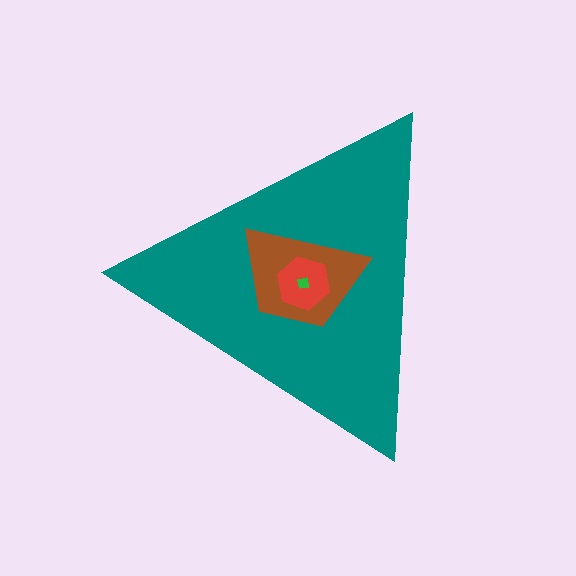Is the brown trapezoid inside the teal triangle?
Yes.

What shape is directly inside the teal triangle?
The brown trapezoid.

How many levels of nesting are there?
4.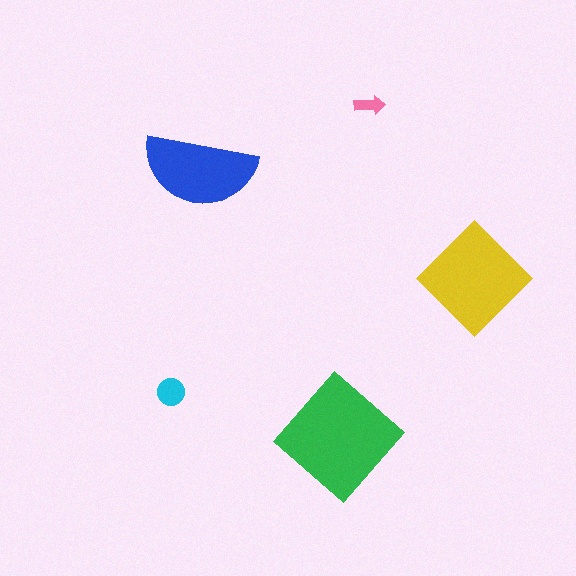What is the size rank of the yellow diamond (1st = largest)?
2nd.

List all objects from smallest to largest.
The pink arrow, the cyan circle, the blue semicircle, the yellow diamond, the green diamond.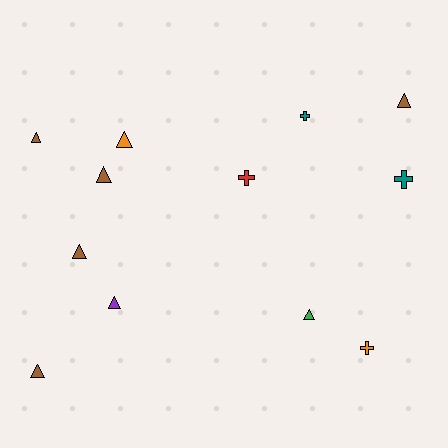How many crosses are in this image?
There are 4 crosses.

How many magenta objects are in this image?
There are no magenta objects.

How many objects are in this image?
There are 12 objects.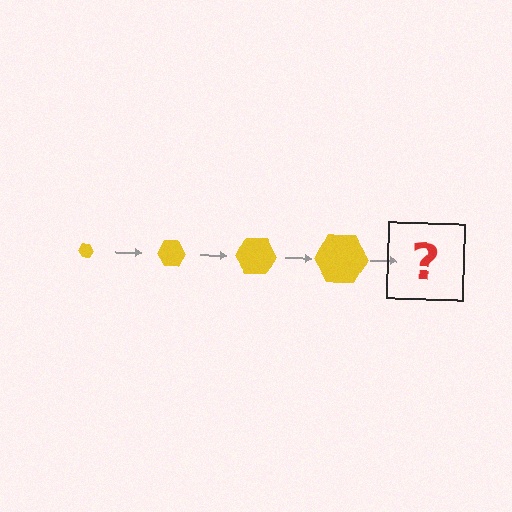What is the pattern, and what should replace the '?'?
The pattern is that the hexagon gets progressively larger each step. The '?' should be a yellow hexagon, larger than the previous one.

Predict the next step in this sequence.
The next step is a yellow hexagon, larger than the previous one.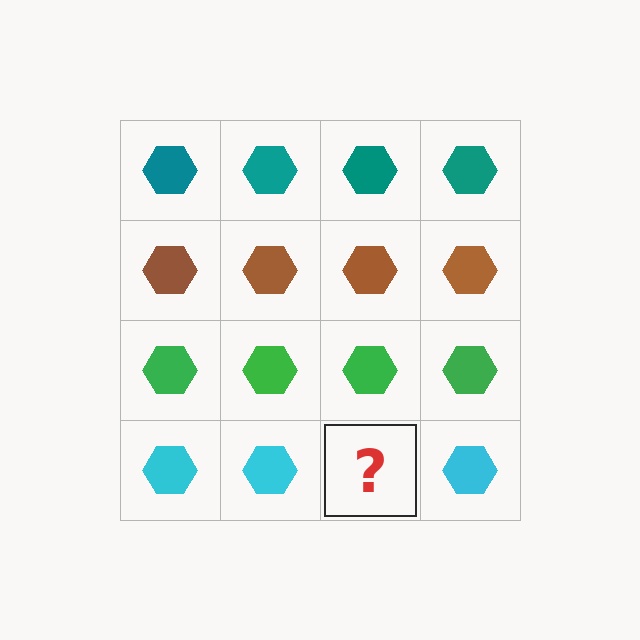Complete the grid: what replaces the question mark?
The question mark should be replaced with a cyan hexagon.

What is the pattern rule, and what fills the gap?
The rule is that each row has a consistent color. The gap should be filled with a cyan hexagon.